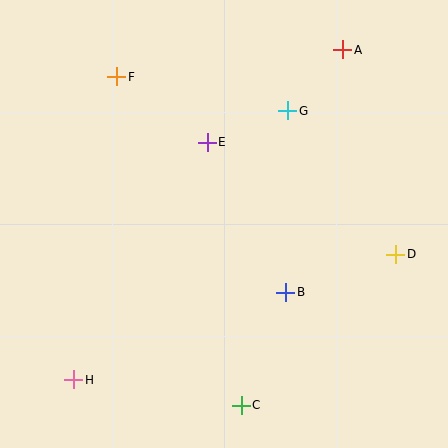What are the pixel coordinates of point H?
Point H is at (74, 380).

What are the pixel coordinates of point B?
Point B is at (286, 292).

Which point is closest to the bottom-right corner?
Point D is closest to the bottom-right corner.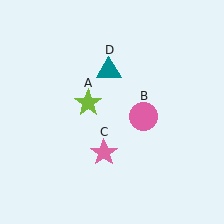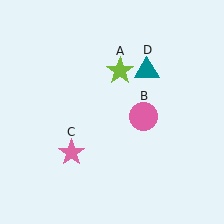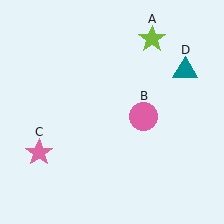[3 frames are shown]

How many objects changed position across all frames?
3 objects changed position: lime star (object A), pink star (object C), teal triangle (object D).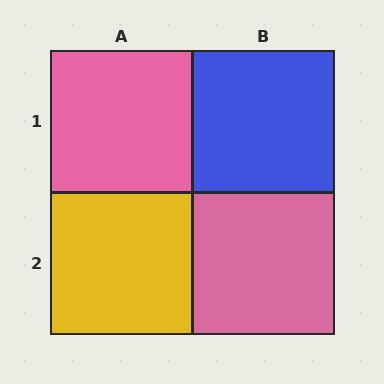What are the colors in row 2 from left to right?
Yellow, pink.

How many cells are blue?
1 cell is blue.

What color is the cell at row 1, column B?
Blue.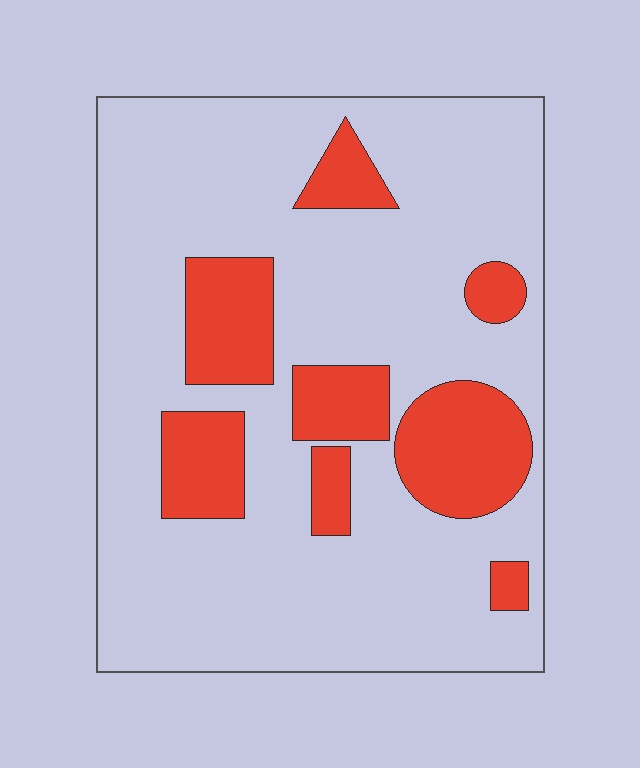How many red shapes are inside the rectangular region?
8.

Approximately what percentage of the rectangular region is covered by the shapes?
Approximately 20%.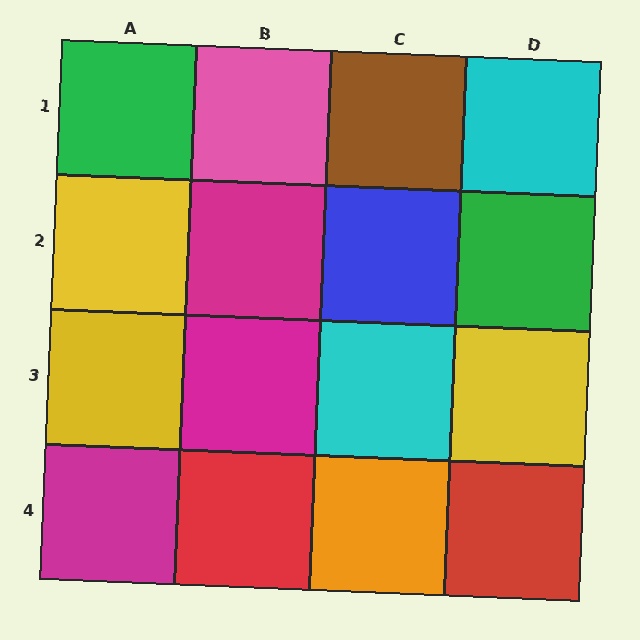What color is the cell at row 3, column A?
Yellow.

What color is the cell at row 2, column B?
Magenta.